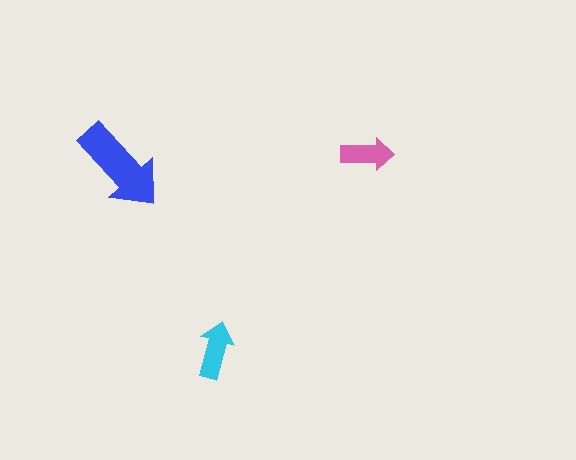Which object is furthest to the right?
The pink arrow is rightmost.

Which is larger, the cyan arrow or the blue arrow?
The blue one.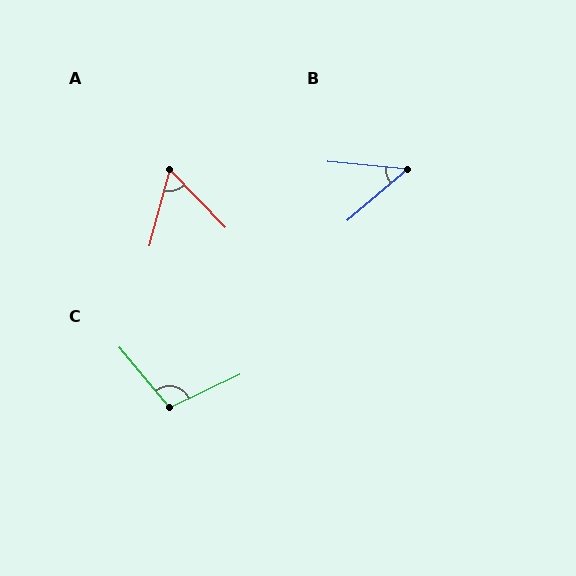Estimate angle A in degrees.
Approximately 59 degrees.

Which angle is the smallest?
B, at approximately 46 degrees.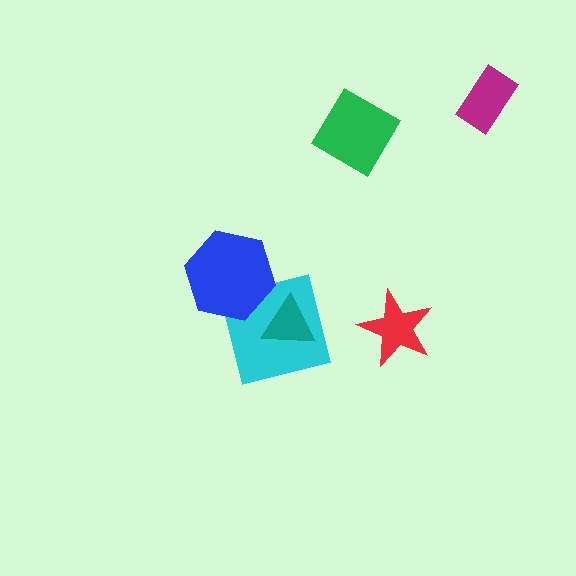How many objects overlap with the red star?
0 objects overlap with the red star.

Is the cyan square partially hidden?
Yes, it is partially covered by another shape.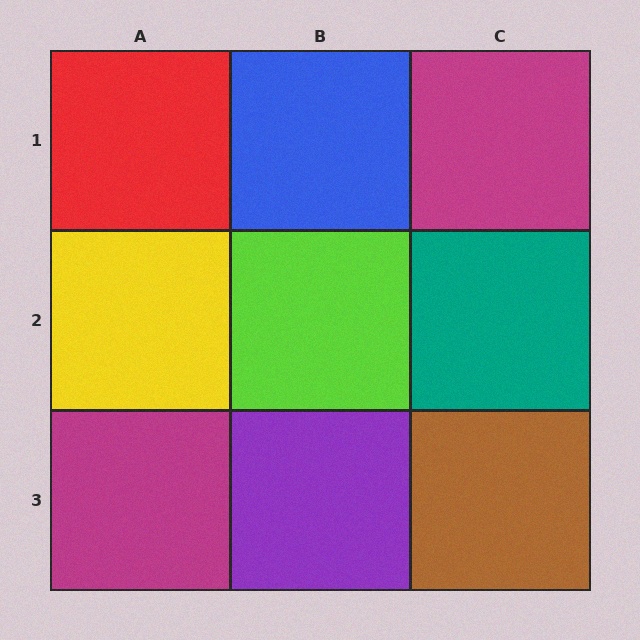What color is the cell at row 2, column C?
Teal.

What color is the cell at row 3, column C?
Brown.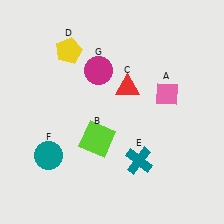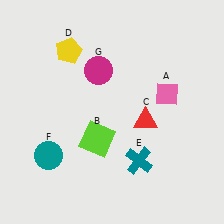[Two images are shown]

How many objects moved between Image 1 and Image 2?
1 object moved between the two images.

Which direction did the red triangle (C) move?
The red triangle (C) moved down.